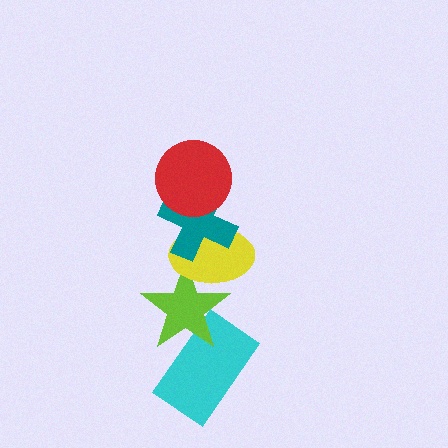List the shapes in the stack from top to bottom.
From top to bottom: the red circle, the teal cross, the yellow ellipse, the lime star, the cyan rectangle.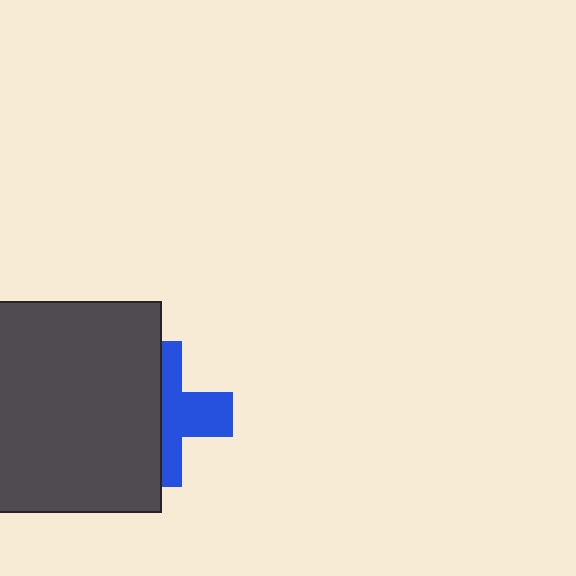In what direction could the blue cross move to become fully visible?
The blue cross could move right. That would shift it out from behind the dark gray rectangle entirely.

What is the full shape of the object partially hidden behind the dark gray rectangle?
The partially hidden object is a blue cross.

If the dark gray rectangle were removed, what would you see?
You would see the complete blue cross.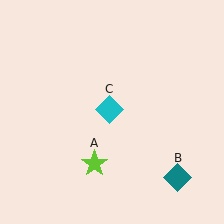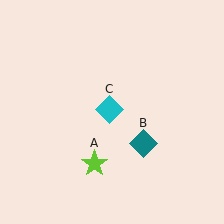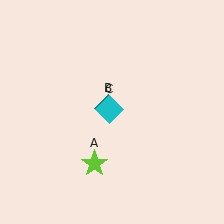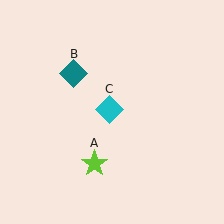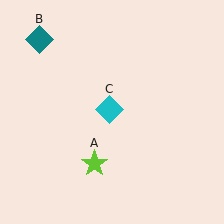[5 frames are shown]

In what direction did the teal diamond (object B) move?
The teal diamond (object B) moved up and to the left.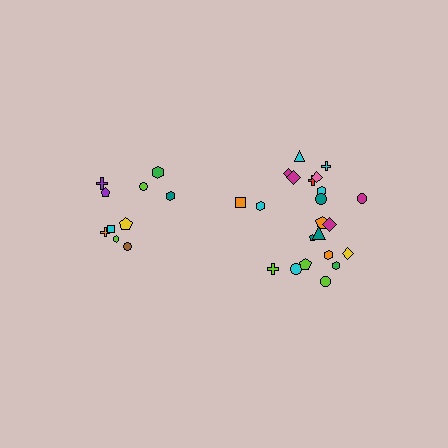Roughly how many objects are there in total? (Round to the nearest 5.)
Roughly 30 objects in total.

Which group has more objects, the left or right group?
The right group.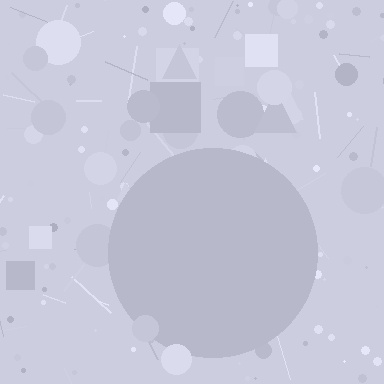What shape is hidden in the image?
A circle is hidden in the image.